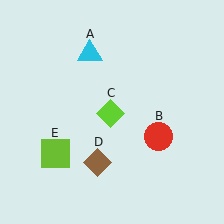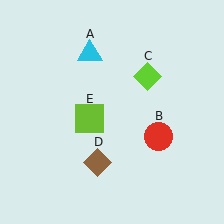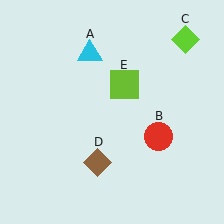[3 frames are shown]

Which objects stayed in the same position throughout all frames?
Cyan triangle (object A) and red circle (object B) and brown diamond (object D) remained stationary.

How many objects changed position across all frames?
2 objects changed position: lime diamond (object C), lime square (object E).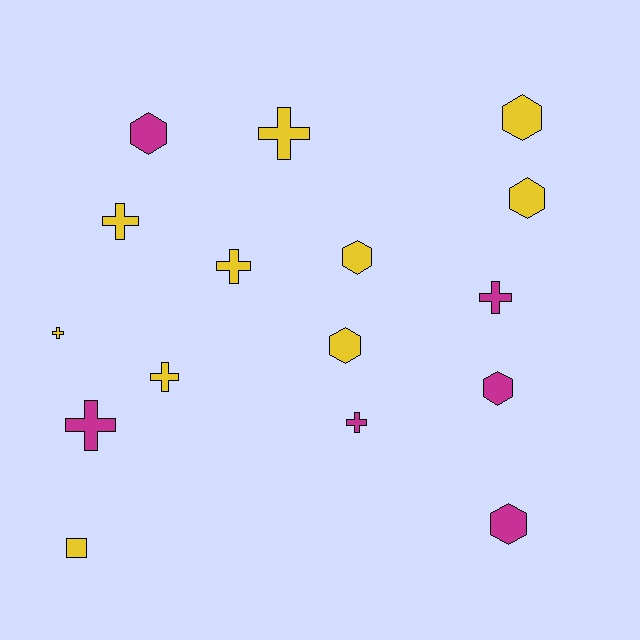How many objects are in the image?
There are 16 objects.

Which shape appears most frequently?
Cross, with 8 objects.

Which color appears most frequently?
Yellow, with 10 objects.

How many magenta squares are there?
There are no magenta squares.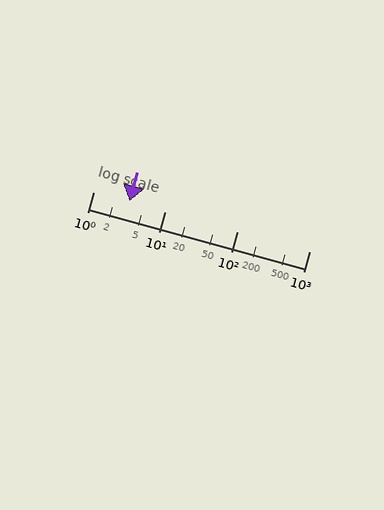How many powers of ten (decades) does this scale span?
The scale spans 3 decades, from 1 to 1000.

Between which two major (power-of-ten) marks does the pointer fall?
The pointer is between 1 and 10.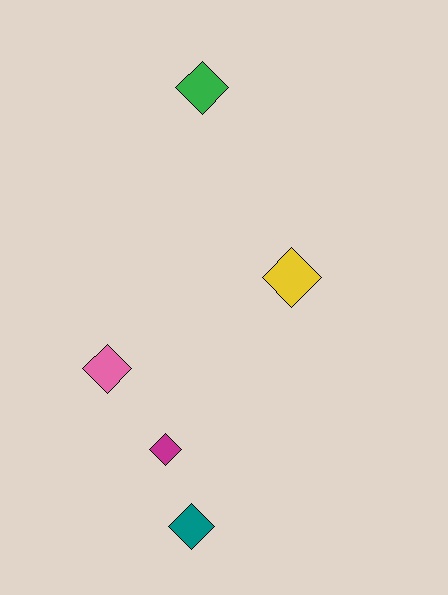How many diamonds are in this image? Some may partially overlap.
There are 5 diamonds.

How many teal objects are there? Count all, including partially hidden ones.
There is 1 teal object.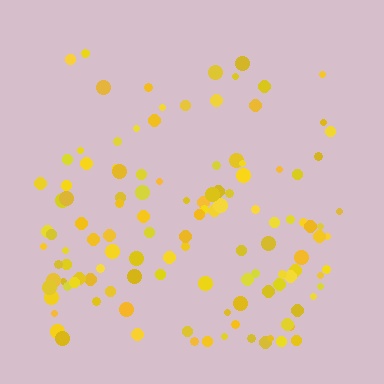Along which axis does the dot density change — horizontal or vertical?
Vertical.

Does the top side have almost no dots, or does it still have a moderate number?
Still a moderate number, just noticeably fewer than the bottom.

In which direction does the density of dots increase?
From top to bottom, with the bottom side densest.